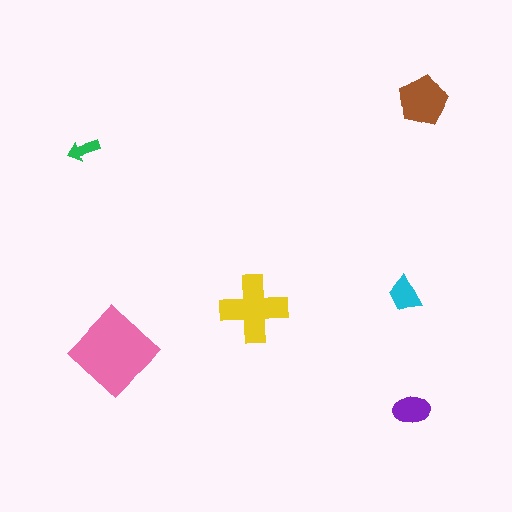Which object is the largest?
The pink diamond.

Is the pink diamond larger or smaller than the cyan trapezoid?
Larger.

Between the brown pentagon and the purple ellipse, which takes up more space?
The brown pentagon.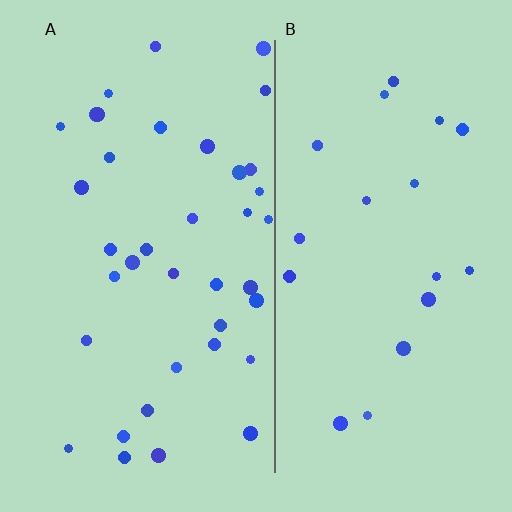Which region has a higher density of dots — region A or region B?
A (the left).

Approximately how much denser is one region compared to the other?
Approximately 2.0× — region A over region B.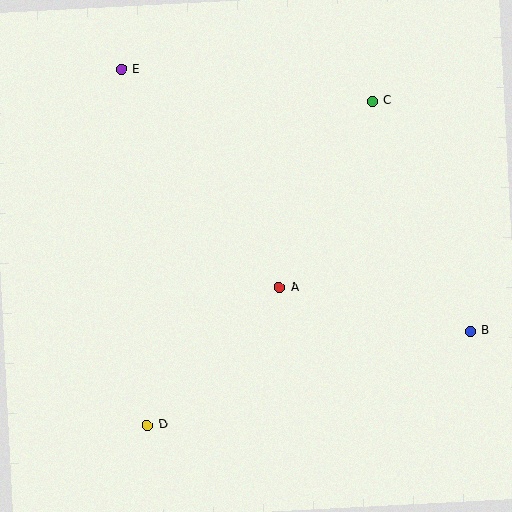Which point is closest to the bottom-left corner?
Point D is closest to the bottom-left corner.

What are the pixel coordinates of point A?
Point A is at (280, 288).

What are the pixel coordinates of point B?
Point B is at (470, 331).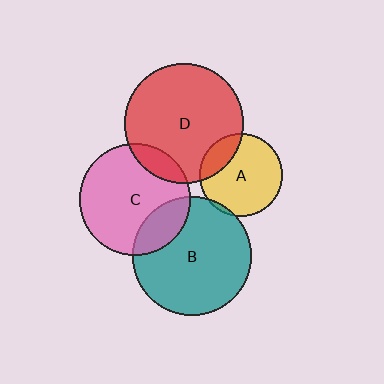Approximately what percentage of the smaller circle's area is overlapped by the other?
Approximately 15%.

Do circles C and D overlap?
Yes.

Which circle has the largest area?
Circle D (red).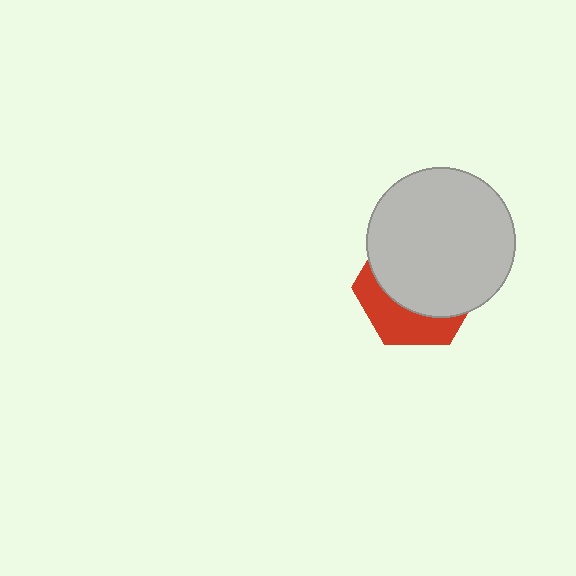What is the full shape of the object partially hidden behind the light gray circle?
The partially hidden object is a red hexagon.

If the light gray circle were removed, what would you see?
You would see the complete red hexagon.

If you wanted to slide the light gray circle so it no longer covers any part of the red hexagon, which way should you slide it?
Slide it up — that is the most direct way to separate the two shapes.